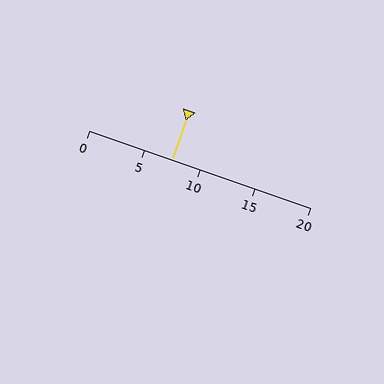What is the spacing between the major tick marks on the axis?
The major ticks are spaced 5 apart.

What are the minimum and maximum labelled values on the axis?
The axis runs from 0 to 20.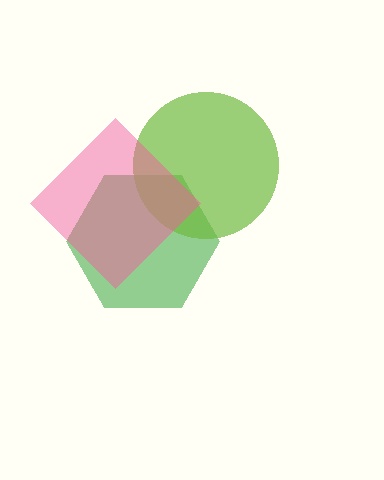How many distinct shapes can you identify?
There are 3 distinct shapes: a green hexagon, a lime circle, a pink diamond.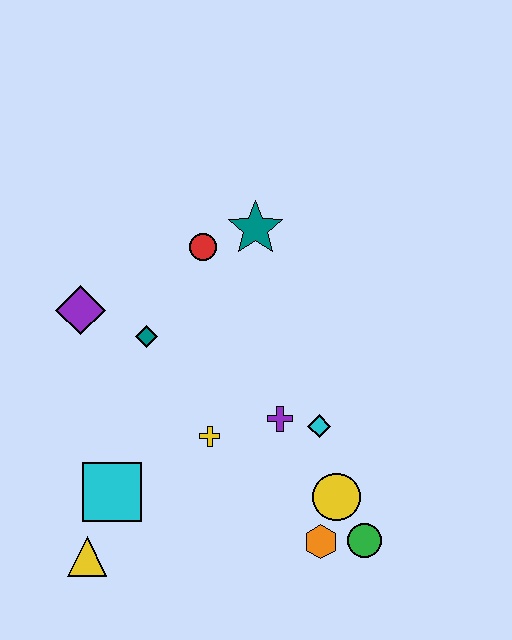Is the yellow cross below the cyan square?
No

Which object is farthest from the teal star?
The yellow triangle is farthest from the teal star.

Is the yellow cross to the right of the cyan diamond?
No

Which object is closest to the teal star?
The red circle is closest to the teal star.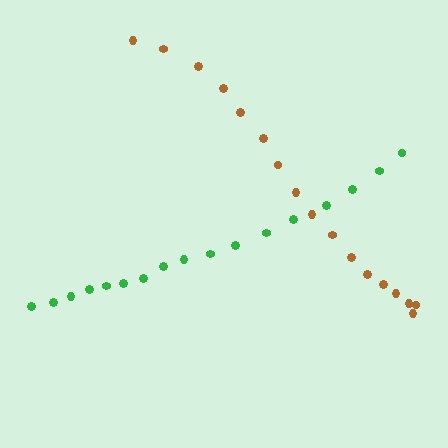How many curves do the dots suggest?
There are 2 distinct paths.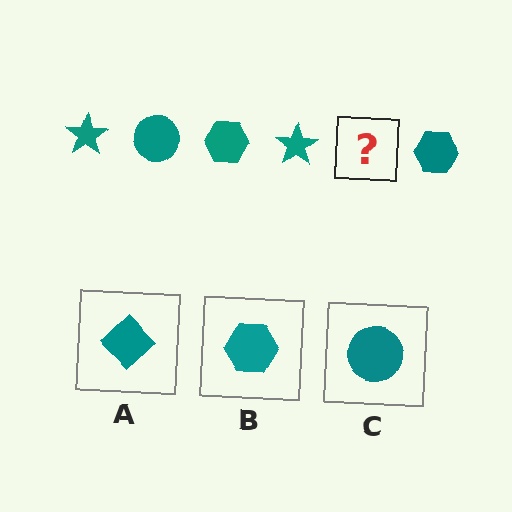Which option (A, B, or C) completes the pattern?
C.